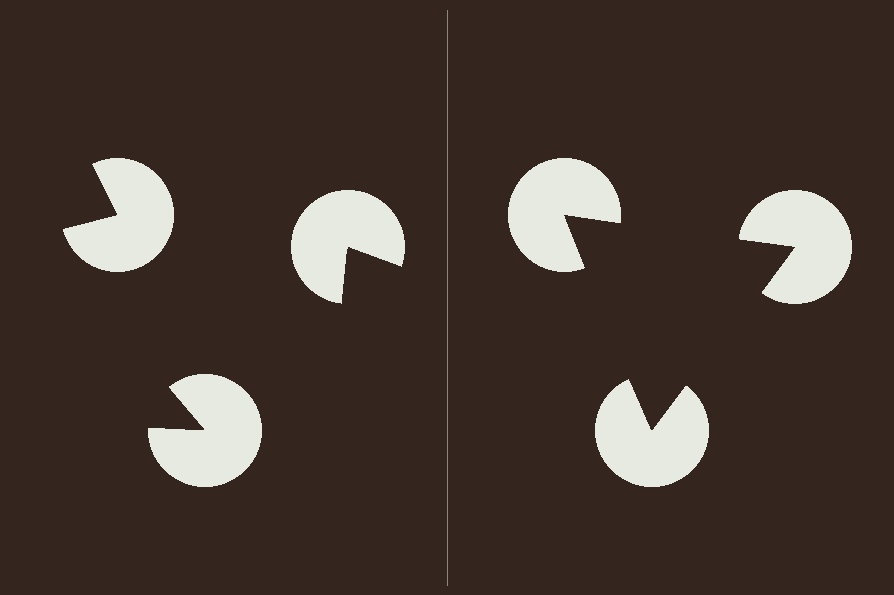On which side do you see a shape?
An illusory triangle appears on the right side. On the left side the wedge cuts are rotated, so no coherent shape forms.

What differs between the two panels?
The pac-man discs are positioned identically on both sides; only the wedge orientations differ. On the right they align to a triangle; on the left they are misaligned.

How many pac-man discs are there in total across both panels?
6 — 3 on each side.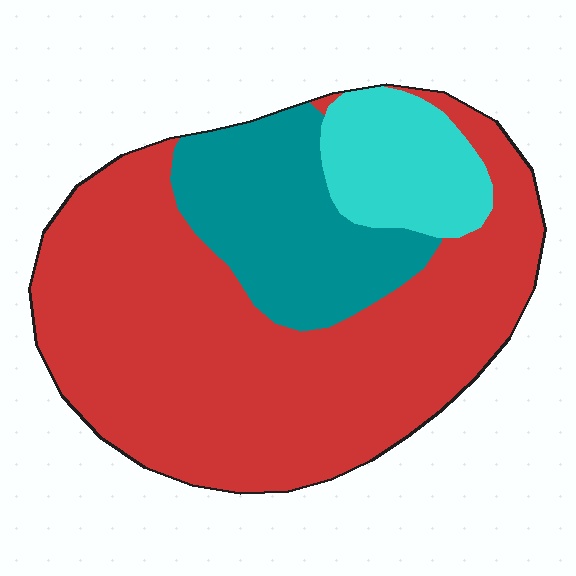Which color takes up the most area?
Red, at roughly 65%.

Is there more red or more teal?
Red.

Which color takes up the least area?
Cyan, at roughly 15%.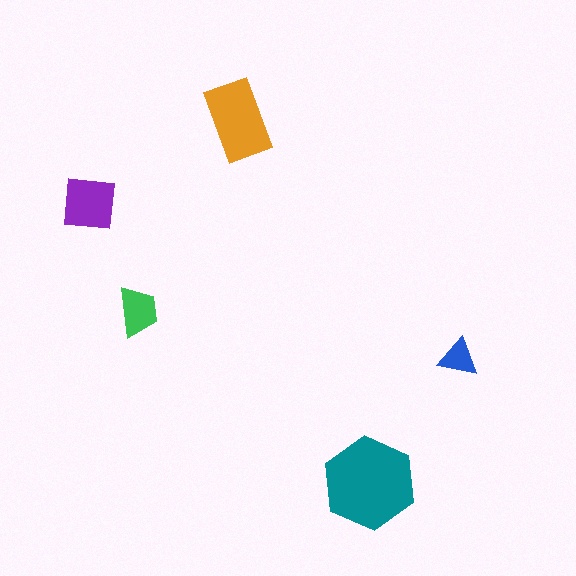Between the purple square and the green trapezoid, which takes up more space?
The purple square.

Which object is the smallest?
The blue triangle.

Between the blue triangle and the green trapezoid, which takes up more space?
The green trapezoid.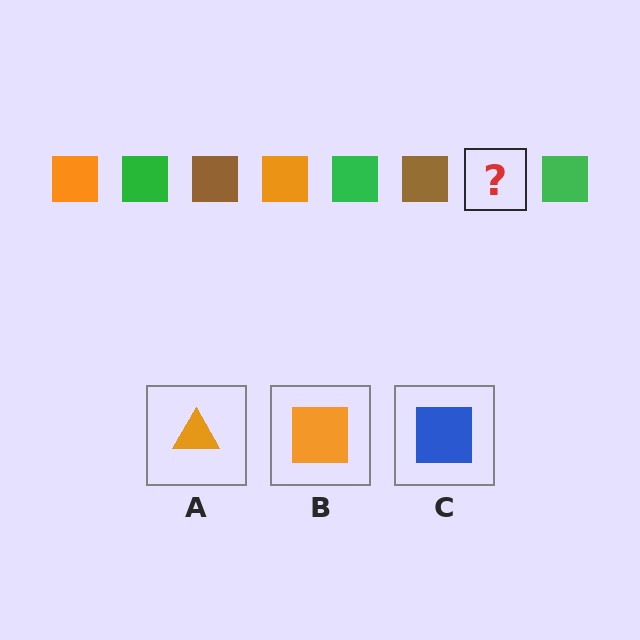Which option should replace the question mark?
Option B.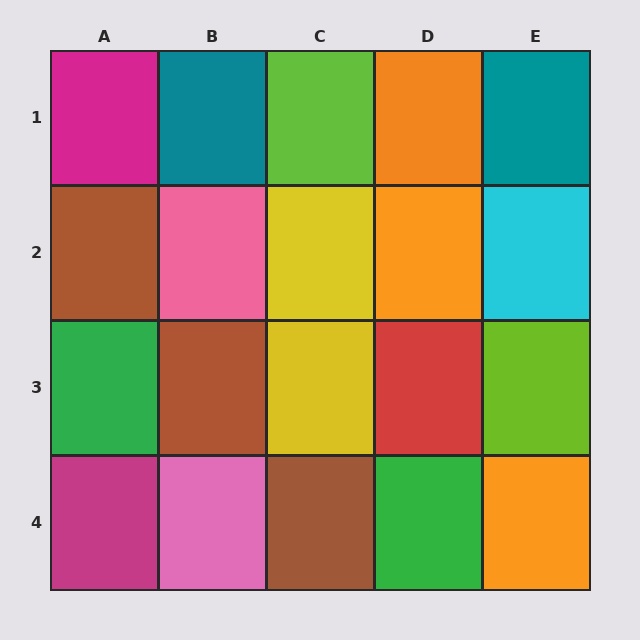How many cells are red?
1 cell is red.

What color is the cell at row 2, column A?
Brown.